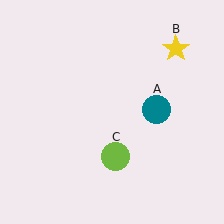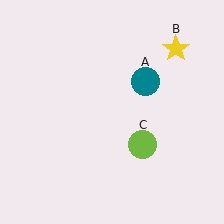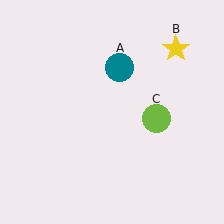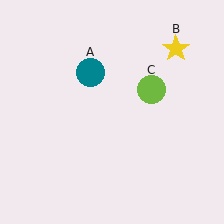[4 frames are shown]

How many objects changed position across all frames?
2 objects changed position: teal circle (object A), lime circle (object C).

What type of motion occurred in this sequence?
The teal circle (object A), lime circle (object C) rotated counterclockwise around the center of the scene.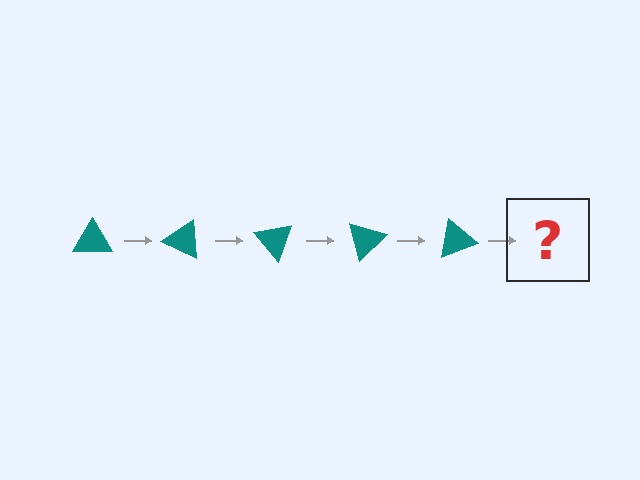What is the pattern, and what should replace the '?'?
The pattern is that the triangle rotates 25 degrees each step. The '?' should be a teal triangle rotated 125 degrees.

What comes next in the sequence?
The next element should be a teal triangle rotated 125 degrees.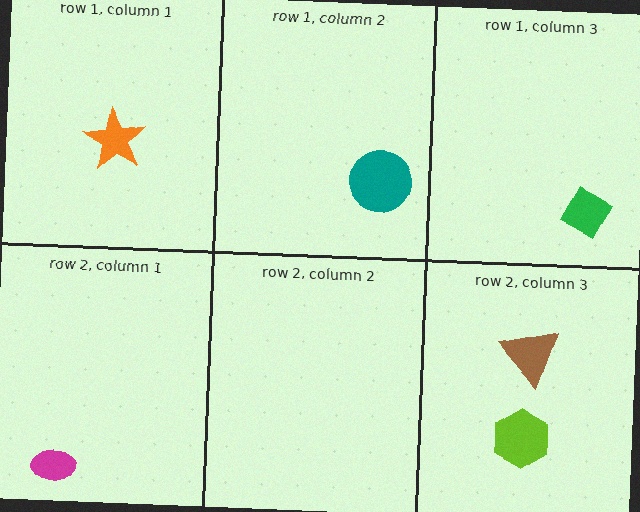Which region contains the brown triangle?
The row 2, column 3 region.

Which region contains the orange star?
The row 1, column 1 region.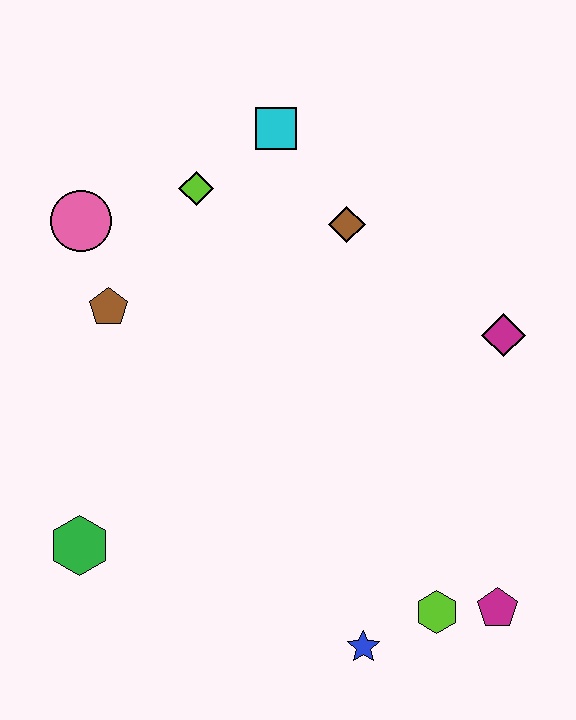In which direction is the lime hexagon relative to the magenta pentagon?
The lime hexagon is to the left of the magenta pentagon.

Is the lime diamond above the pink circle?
Yes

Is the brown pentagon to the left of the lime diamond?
Yes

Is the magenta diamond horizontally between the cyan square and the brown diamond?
No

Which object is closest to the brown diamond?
The cyan square is closest to the brown diamond.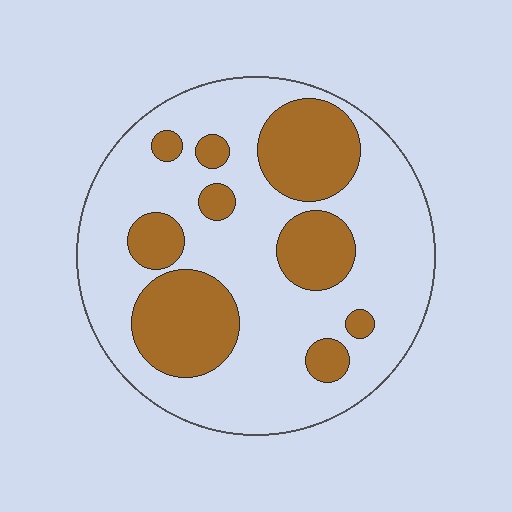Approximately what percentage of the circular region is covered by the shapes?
Approximately 30%.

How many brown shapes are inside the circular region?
9.